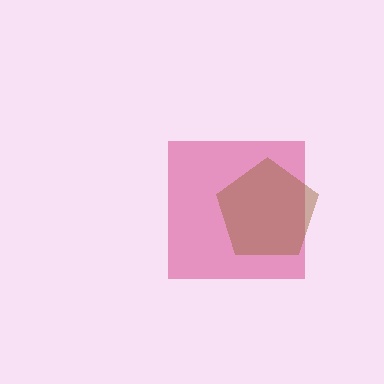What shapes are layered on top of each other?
The layered shapes are: a pink square, a brown pentagon.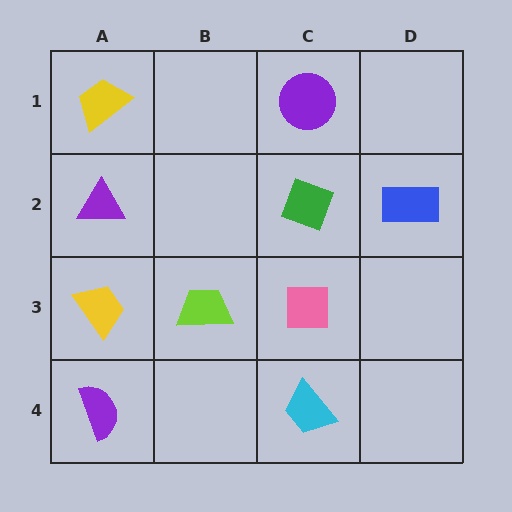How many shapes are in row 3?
3 shapes.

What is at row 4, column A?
A purple semicircle.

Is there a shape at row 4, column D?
No, that cell is empty.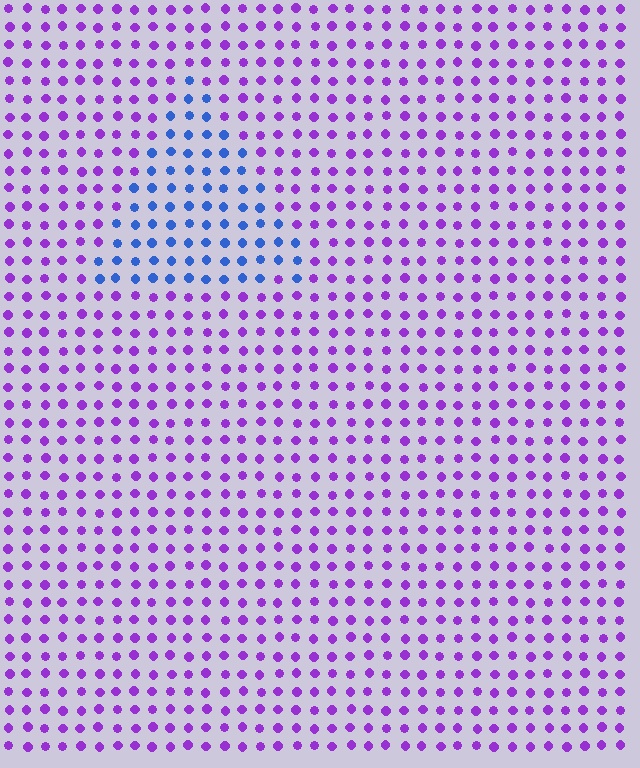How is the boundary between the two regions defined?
The boundary is defined purely by a slight shift in hue (about 57 degrees). Spacing, size, and orientation are identical on both sides.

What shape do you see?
I see a triangle.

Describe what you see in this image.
The image is filled with small purple elements in a uniform arrangement. A triangle-shaped region is visible where the elements are tinted to a slightly different hue, forming a subtle color boundary.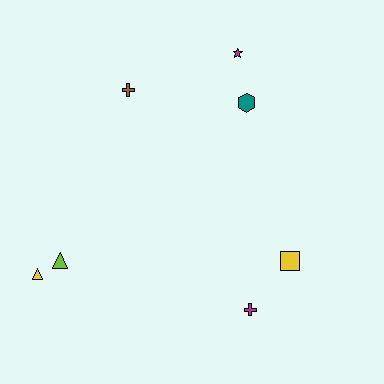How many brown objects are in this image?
There is 1 brown object.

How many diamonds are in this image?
There are no diamonds.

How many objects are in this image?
There are 7 objects.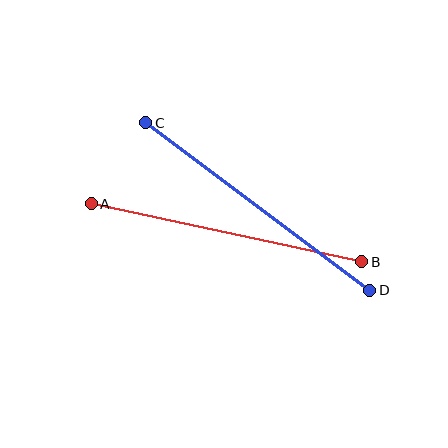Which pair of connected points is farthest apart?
Points C and D are farthest apart.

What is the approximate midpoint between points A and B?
The midpoint is at approximately (226, 233) pixels.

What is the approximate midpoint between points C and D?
The midpoint is at approximately (258, 207) pixels.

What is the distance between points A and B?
The distance is approximately 277 pixels.